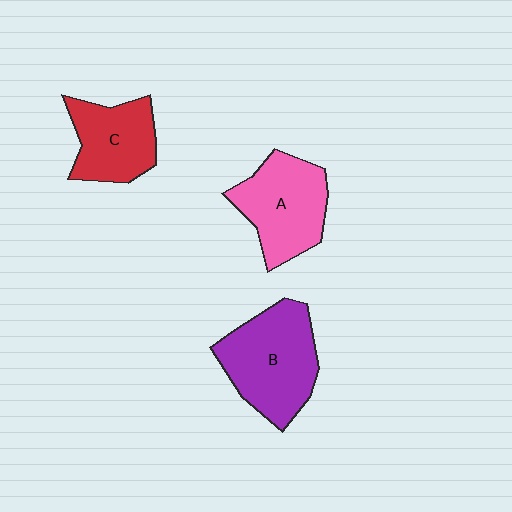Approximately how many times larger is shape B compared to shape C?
Approximately 1.4 times.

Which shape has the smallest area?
Shape C (red).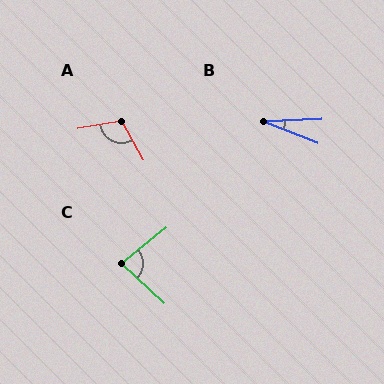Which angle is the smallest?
B, at approximately 24 degrees.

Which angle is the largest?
A, at approximately 110 degrees.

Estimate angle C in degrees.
Approximately 81 degrees.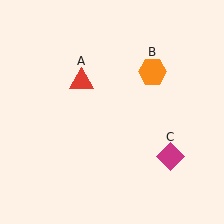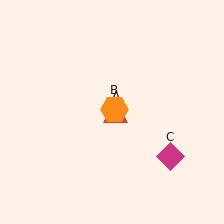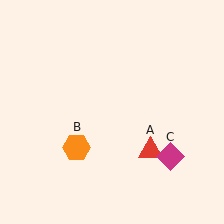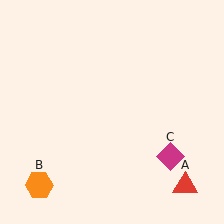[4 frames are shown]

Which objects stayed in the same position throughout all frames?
Magenta diamond (object C) remained stationary.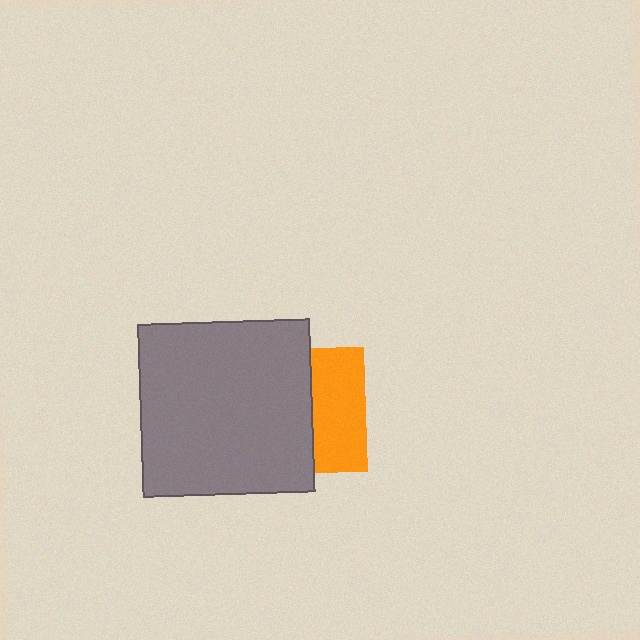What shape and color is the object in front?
The object in front is a gray square.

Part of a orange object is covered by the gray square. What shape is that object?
It is a square.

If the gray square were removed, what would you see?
You would see the complete orange square.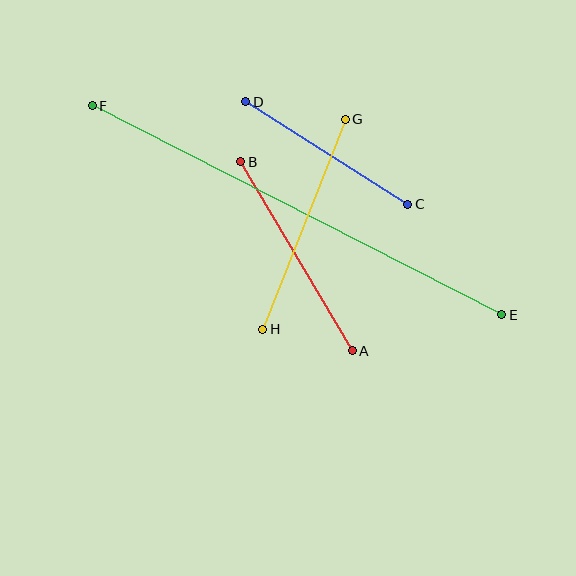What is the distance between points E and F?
The distance is approximately 460 pixels.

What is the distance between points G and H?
The distance is approximately 225 pixels.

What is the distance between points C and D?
The distance is approximately 192 pixels.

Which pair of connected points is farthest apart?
Points E and F are farthest apart.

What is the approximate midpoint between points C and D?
The midpoint is at approximately (327, 153) pixels.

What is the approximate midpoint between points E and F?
The midpoint is at approximately (297, 210) pixels.